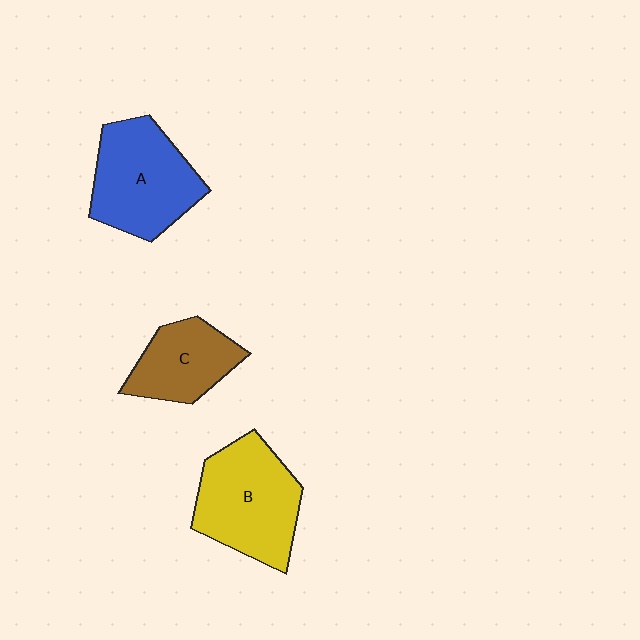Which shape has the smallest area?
Shape C (brown).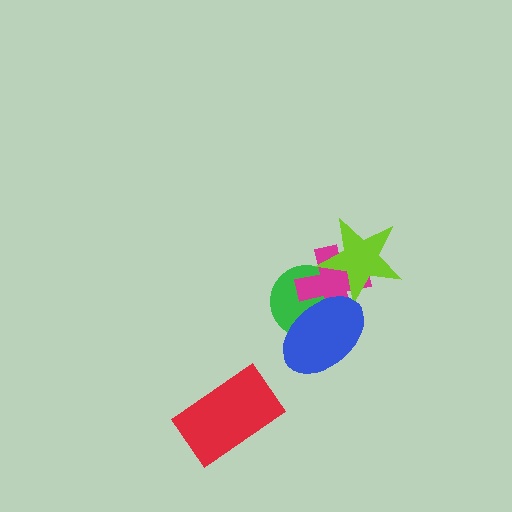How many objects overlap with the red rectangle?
0 objects overlap with the red rectangle.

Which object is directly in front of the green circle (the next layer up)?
The magenta cross is directly in front of the green circle.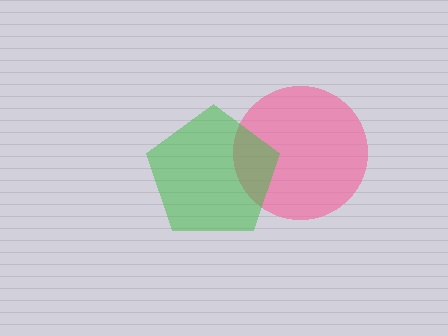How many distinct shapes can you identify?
There are 2 distinct shapes: a pink circle, a green pentagon.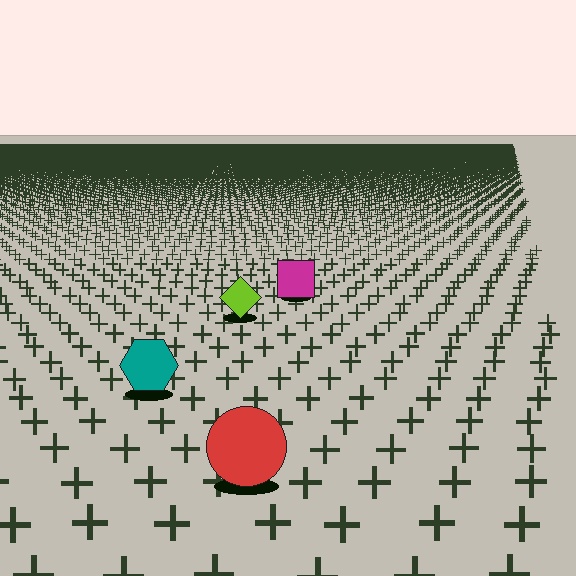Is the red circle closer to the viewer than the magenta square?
Yes. The red circle is closer — you can tell from the texture gradient: the ground texture is coarser near it.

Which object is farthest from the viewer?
The magenta square is farthest from the viewer. It appears smaller and the ground texture around it is denser.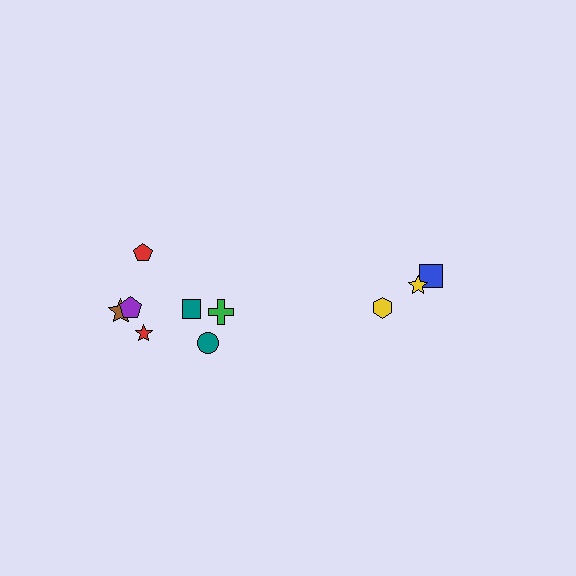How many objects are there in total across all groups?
There are 10 objects.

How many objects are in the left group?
There are 7 objects.